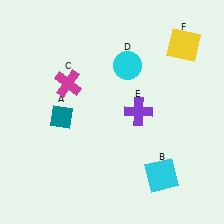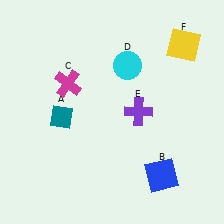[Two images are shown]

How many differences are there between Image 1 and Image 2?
There is 1 difference between the two images.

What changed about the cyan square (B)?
In Image 1, B is cyan. In Image 2, it changed to blue.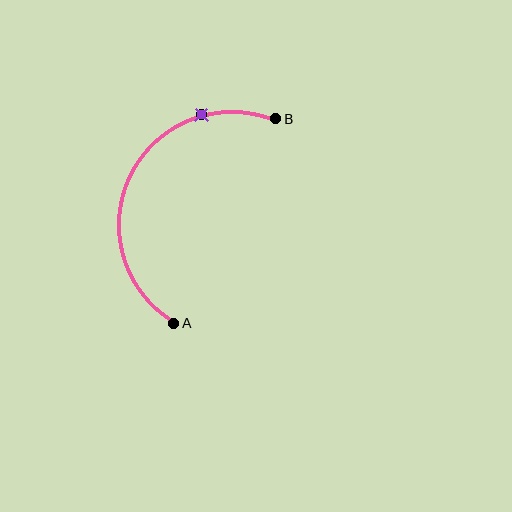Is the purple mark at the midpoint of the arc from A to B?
No. The purple mark lies on the arc but is closer to endpoint B. The arc midpoint would be at the point on the curve equidistant along the arc from both A and B.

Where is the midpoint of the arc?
The arc midpoint is the point on the curve farthest from the straight line joining A and B. It sits to the left of that line.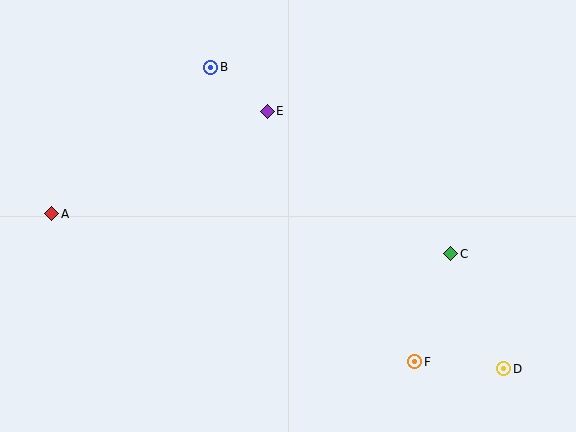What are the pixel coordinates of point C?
Point C is at (451, 254).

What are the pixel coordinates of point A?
Point A is at (52, 214).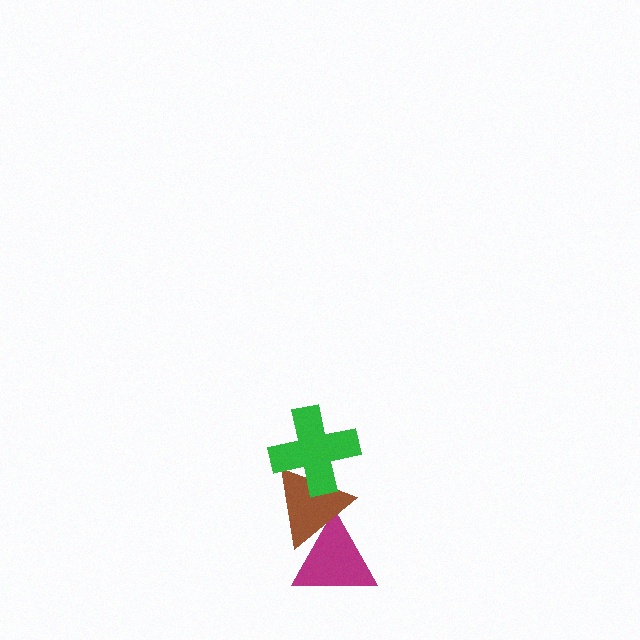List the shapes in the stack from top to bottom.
From top to bottom: the green cross, the brown triangle, the magenta triangle.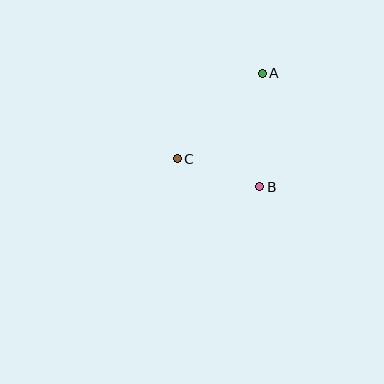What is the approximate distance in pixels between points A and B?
The distance between A and B is approximately 113 pixels.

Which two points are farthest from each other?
Points A and C are farthest from each other.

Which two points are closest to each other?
Points B and C are closest to each other.